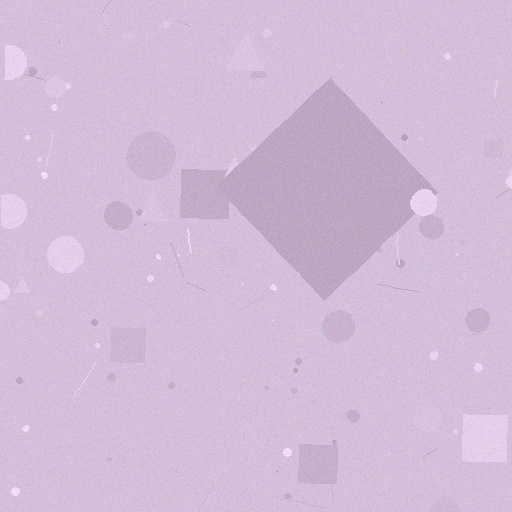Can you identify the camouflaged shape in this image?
The camouflaged shape is a diamond.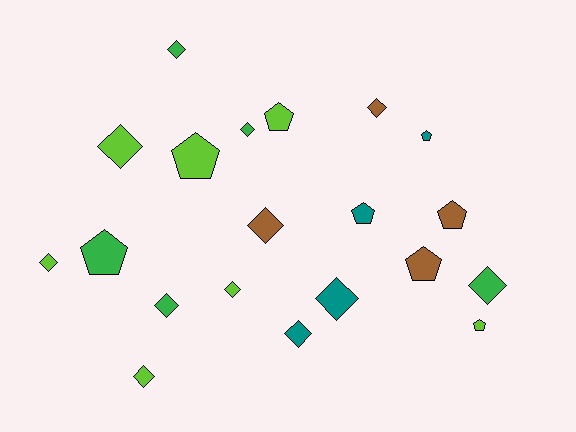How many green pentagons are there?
There is 1 green pentagon.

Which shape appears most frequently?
Diamond, with 12 objects.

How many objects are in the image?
There are 20 objects.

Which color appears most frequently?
Lime, with 7 objects.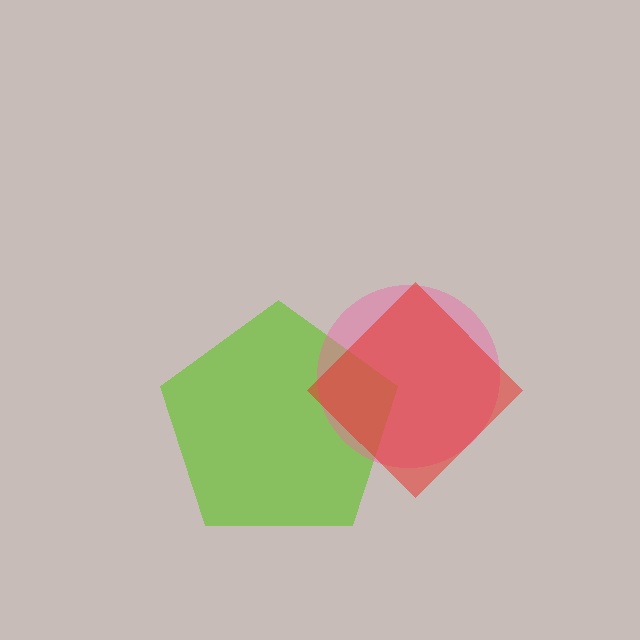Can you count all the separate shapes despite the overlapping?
Yes, there are 3 separate shapes.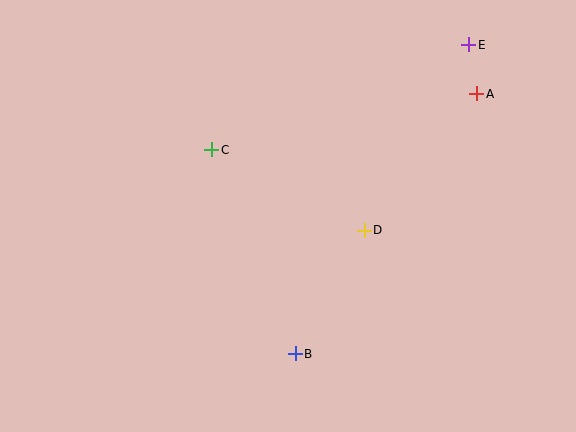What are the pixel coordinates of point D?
Point D is at (364, 230).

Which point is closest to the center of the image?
Point D at (364, 230) is closest to the center.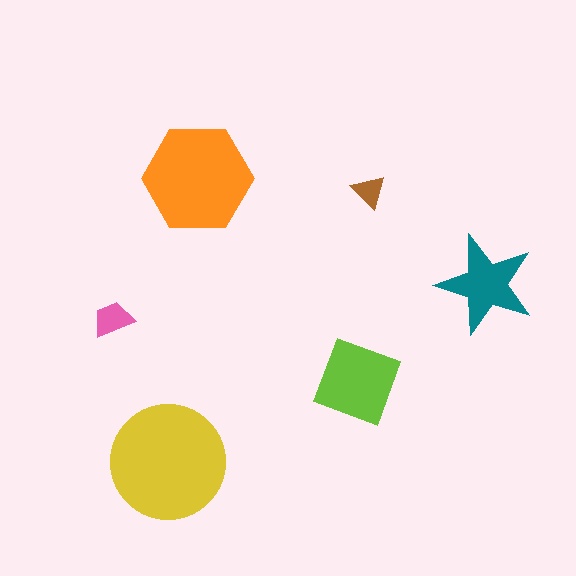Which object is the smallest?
The brown triangle.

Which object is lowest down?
The yellow circle is bottommost.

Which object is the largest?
The yellow circle.